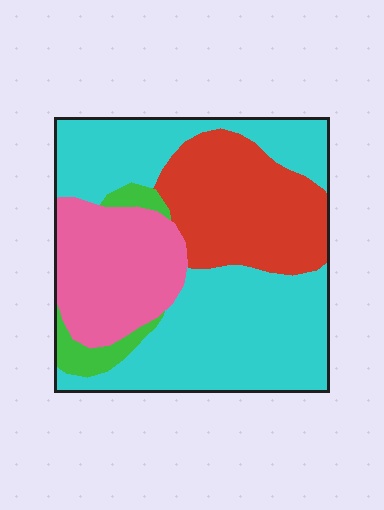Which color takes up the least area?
Green, at roughly 5%.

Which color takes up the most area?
Cyan, at roughly 50%.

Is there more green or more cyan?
Cyan.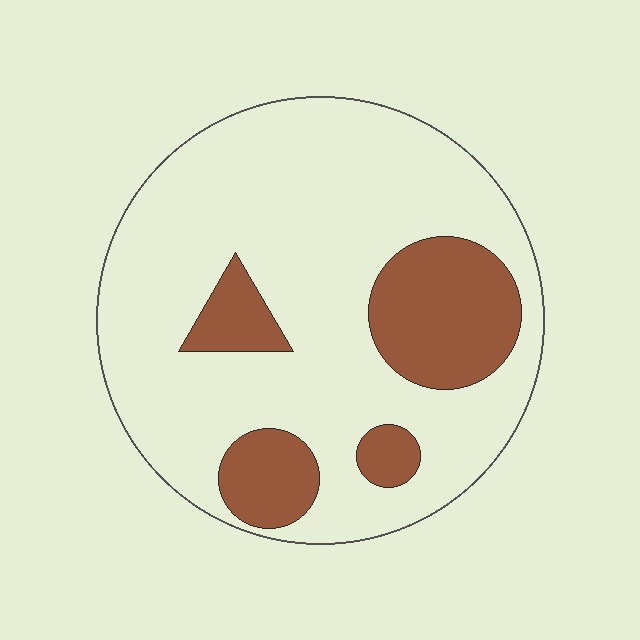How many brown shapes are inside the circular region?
4.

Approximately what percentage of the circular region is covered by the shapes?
Approximately 25%.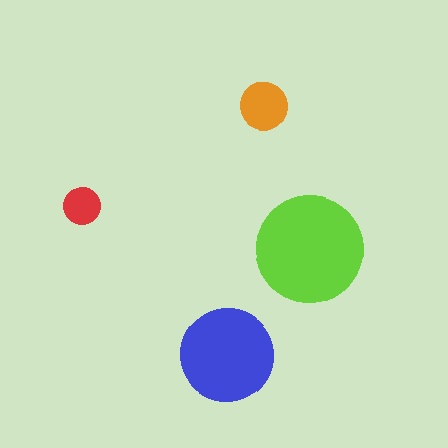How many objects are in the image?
There are 4 objects in the image.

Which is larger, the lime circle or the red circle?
The lime one.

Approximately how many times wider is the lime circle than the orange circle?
About 2.5 times wider.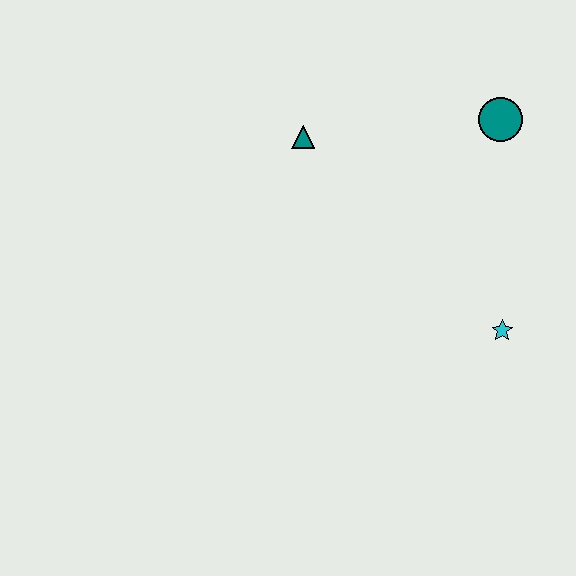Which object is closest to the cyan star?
The teal circle is closest to the cyan star.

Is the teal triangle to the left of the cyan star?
Yes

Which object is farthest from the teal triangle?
The cyan star is farthest from the teal triangle.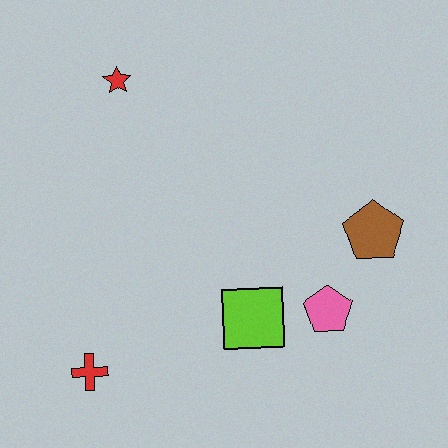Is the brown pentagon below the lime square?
No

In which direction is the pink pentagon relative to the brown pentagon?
The pink pentagon is below the brown pentagon.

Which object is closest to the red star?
The lime square is closest to the red star.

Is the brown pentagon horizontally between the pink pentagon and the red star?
No